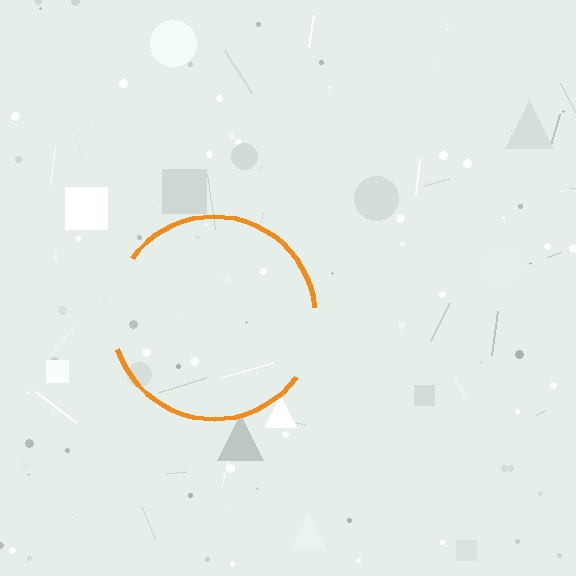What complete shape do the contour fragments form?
The contour fragments form a circle.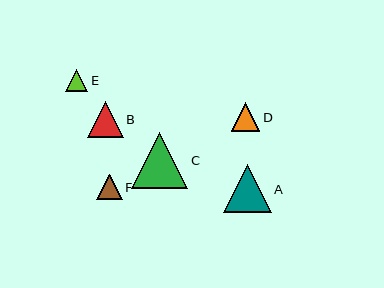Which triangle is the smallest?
Triangle E is the smallest with a size of approximately 23 pixels.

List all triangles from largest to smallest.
From largest to smallest: C, A, B, D, F, E.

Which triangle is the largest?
Triangle C is the largest with a size of approximately 56 pixels.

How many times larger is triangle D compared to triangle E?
Triangle D is approximately 1.2 times the size of triangle E.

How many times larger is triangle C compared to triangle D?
Triangle C is approximately 2.0 times the size of triangle D.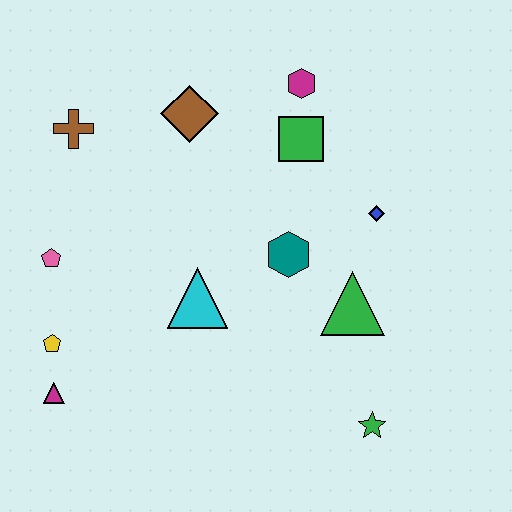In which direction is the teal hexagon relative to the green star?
The teal hexagon is above the green star.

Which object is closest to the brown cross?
The brown diamond is closest to the brown cross.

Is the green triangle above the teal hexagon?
No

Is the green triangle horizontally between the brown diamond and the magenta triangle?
No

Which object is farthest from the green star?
The brown cross is farthest from the green star.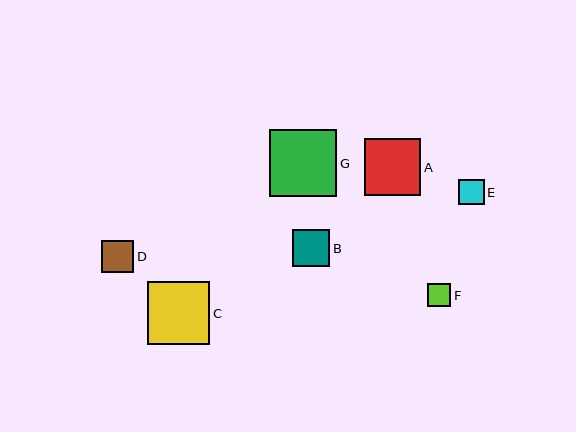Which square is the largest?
Square G is the largest with a size of approximately 67 pixels.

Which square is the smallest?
Square F is the smallest with a size of approximately 23 pixels.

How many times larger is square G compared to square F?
Square G is approximately 2.9 times the size of square F.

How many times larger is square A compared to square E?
Square A is approximately 2.2 times the size of square E.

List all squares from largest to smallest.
From largest to smallest: G, C, A, B, D, E, F.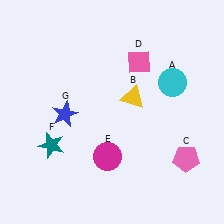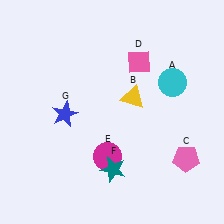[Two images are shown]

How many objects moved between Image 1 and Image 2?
1 object moved between the two images.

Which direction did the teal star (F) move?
The teal star (F) moved right.